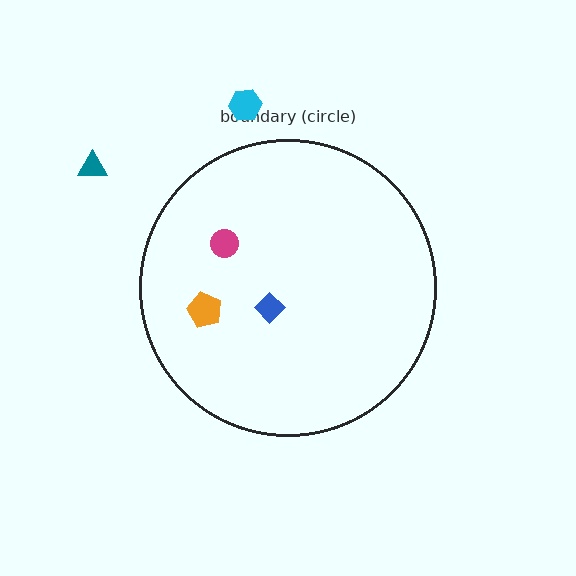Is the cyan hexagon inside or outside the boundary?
Outside.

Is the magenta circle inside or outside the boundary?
Inside.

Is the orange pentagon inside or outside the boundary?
Inside.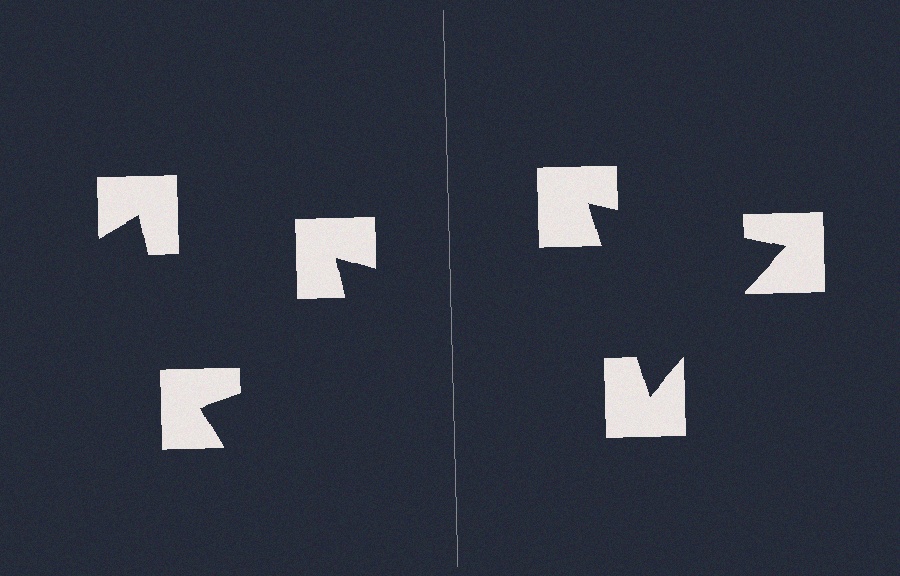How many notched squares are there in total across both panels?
6 — 3 on each side.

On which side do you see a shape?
An illusory triangle appears on the right side. On the left side the wedge cuts are rotated, so no coherent shape forms.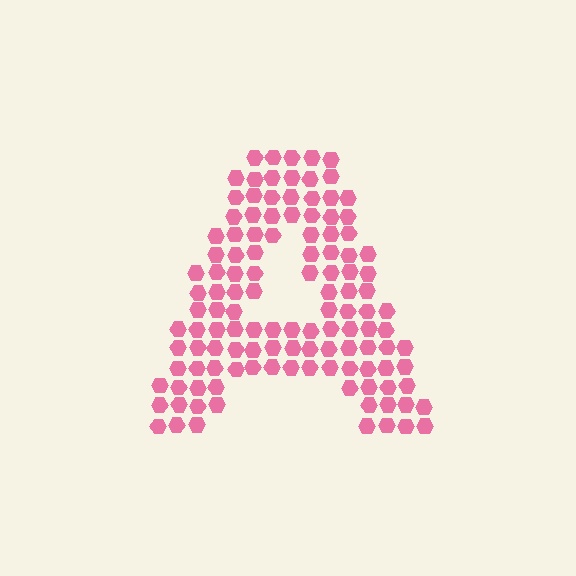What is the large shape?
The large shape is the letter A.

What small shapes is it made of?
It is made of small hexagons.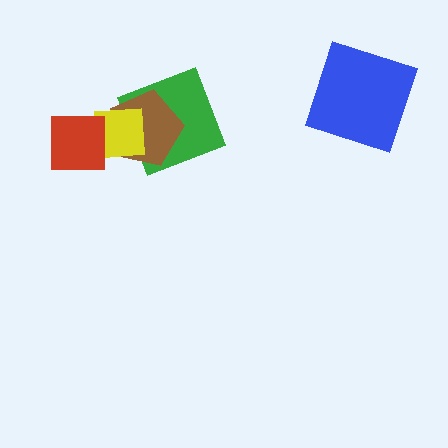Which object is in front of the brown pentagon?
The yellow square is in front of the brown pentagon.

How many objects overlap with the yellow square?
3 objects overlap with the yellow square.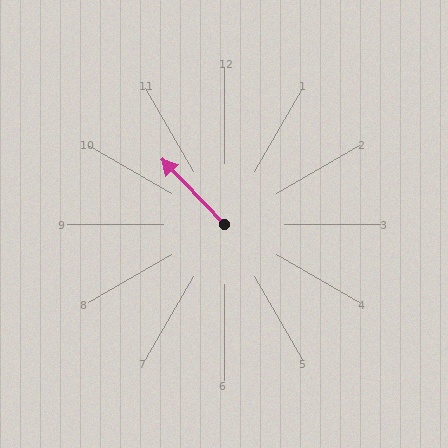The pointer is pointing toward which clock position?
Roughly 11 o'clock.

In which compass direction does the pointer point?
Northwest.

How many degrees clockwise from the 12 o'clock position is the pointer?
Approximately 316 degrees.